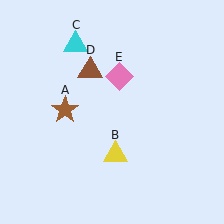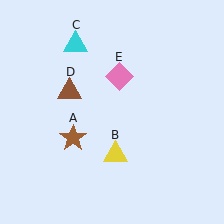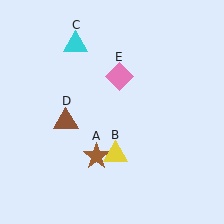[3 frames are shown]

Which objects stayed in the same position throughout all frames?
Yellow triangle (object B) and cyan triangle (object C) and pink diamond (object E) remained stationary.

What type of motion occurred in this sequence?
The brown star (object A), brown triangle (object D) rotated counterclockwise around the center of the scene.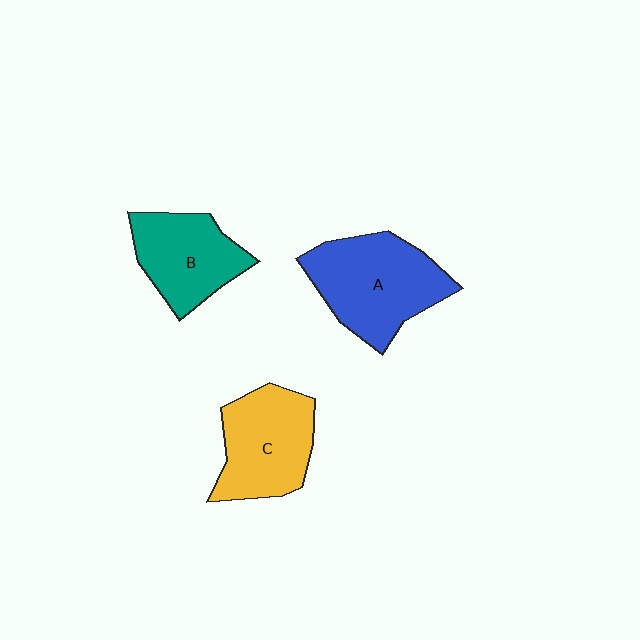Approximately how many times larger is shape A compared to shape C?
Approximately 1.2 times.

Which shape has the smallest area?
Shape B (teal).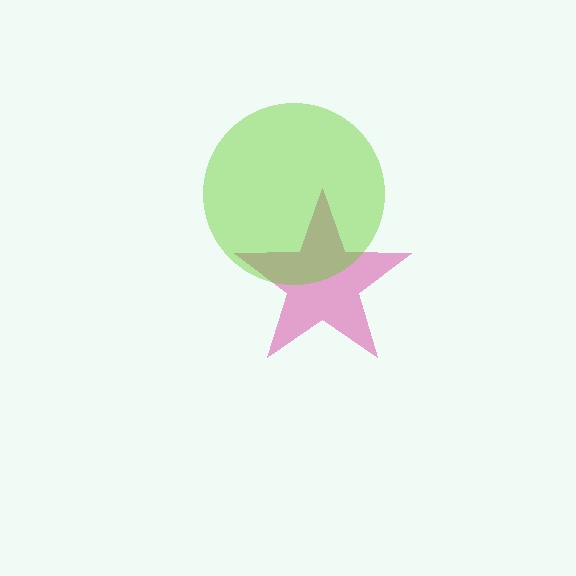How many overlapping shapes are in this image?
There are 2 overlapping shapes in the image.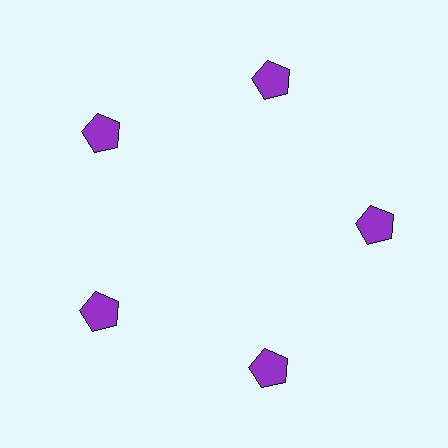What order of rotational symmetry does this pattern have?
This pattern has 5-fold rotational symmetry.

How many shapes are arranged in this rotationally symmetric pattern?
There are 5 shapes, arranged in 5 groups of 1.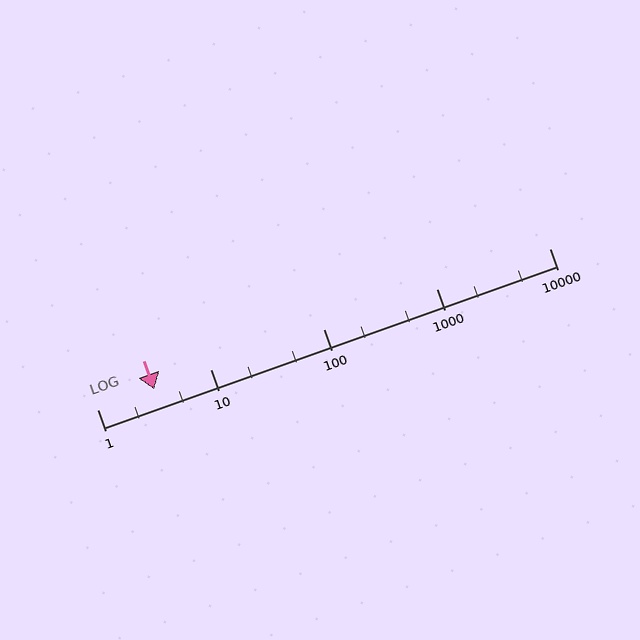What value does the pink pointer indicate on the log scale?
The pointer indicates approximately 3.2.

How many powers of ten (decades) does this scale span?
The scale spans 4 decades, from 1 to 10000.